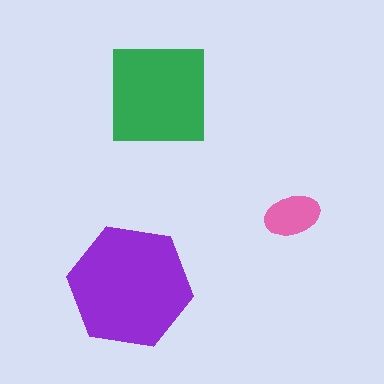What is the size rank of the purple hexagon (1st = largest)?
1st.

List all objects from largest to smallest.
The purple hexagon, the green square, the pink ellipse.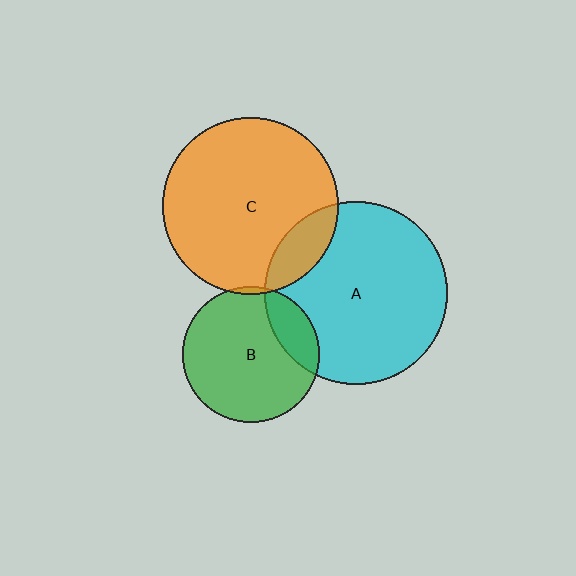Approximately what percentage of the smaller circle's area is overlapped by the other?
Approximately 15%.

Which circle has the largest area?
Circle A (cyan).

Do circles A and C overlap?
Yes.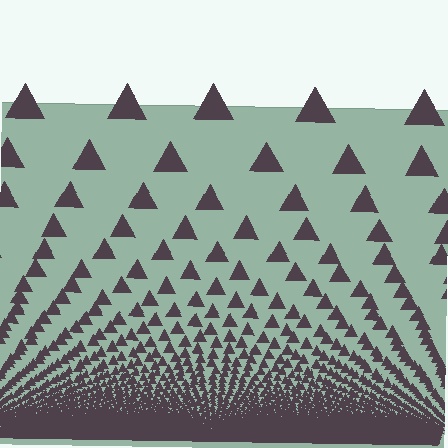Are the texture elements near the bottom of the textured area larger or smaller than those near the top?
Smaller. The gradient is inverted — elements near the bottom are smaller and denser.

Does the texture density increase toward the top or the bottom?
Density increases toward the bottom.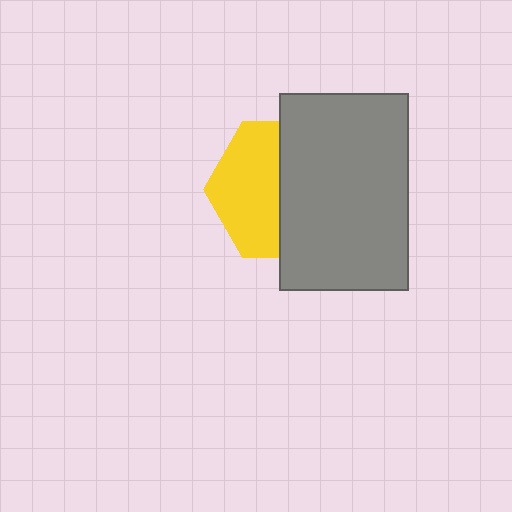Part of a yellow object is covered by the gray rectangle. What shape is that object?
It is a hexagon.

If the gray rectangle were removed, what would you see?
You would see the complete yellow hexagon.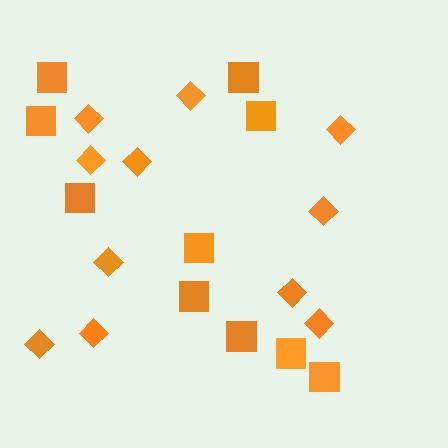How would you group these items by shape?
There are 2 groups: one group of diamonds (11) and one group of squares (10).